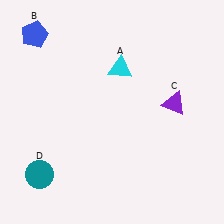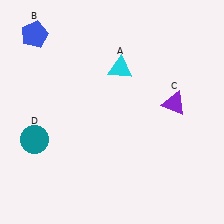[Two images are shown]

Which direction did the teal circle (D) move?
The teal circle (D) moved up.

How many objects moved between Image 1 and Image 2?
1 object moved between the two images.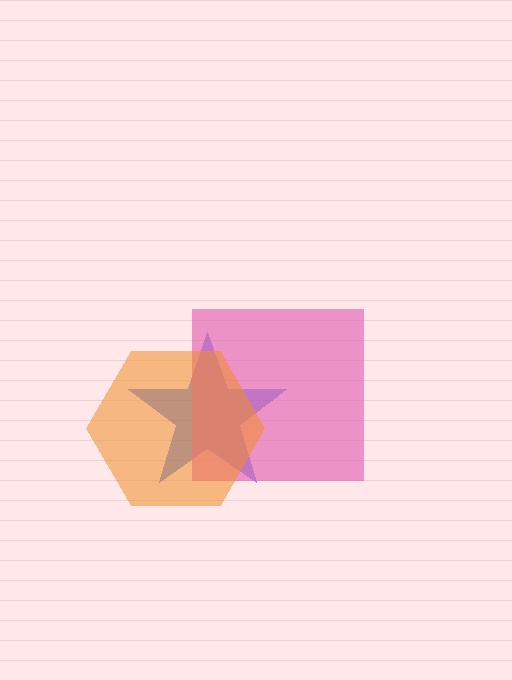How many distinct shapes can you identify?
There are 3 distinct shapes: a blue star, a pink square, an orange hexagon.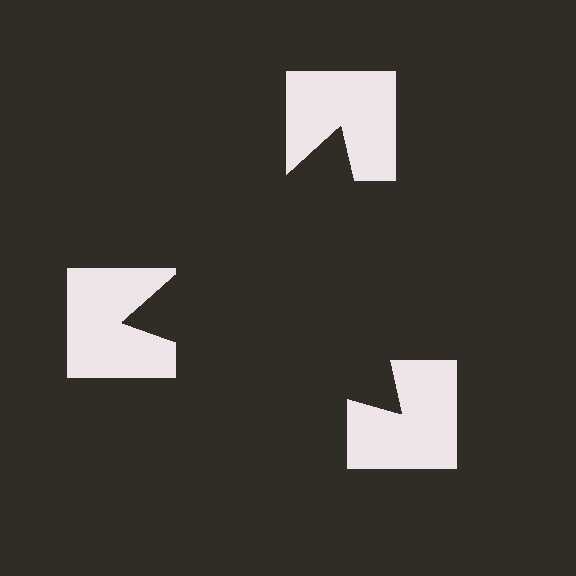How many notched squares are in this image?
There are 3 — one at each vertex of the illusory triangle.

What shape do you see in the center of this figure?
An illusory triangle — its edges are inferred from the aligned wedge cuts in the notched squares, not physically drawn.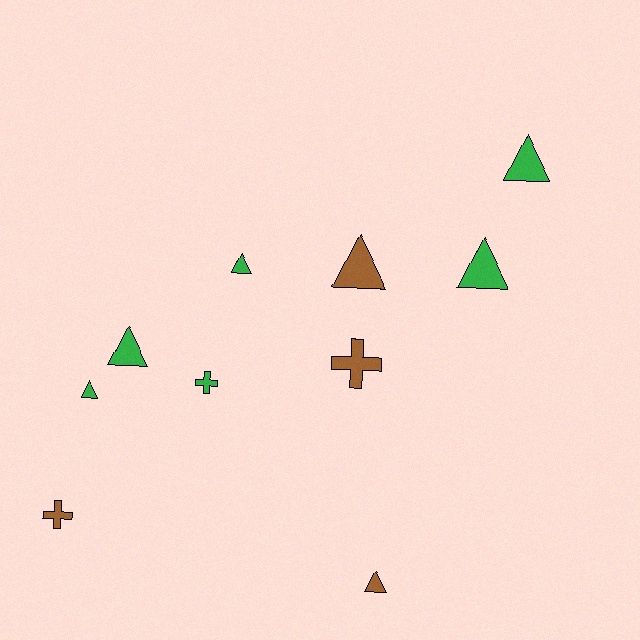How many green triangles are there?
There are 5 green triangles.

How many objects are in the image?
There are 10 objects.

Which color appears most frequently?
Green, with 6 objects.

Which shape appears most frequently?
Triangle, with 7 objects.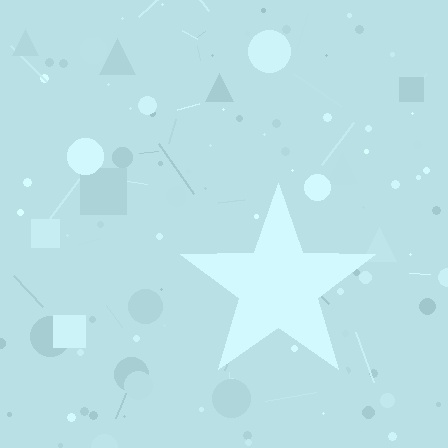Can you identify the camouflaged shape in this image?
The camouflaged shape is a star.